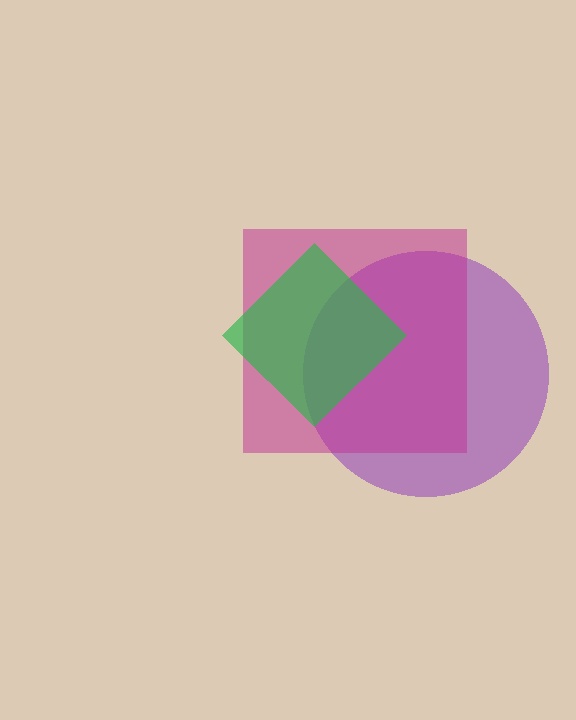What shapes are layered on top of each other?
The layered shapes are: a purple circle, a magenta square, a green diamond.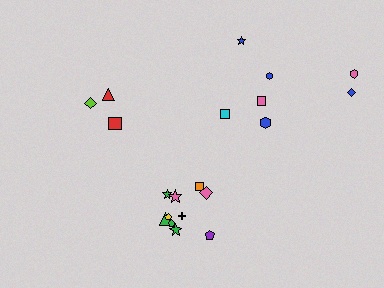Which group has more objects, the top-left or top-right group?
The top-right group.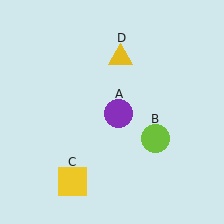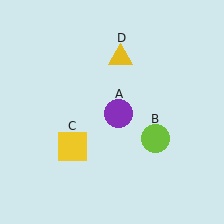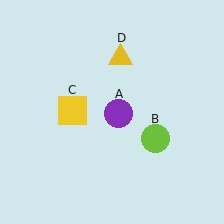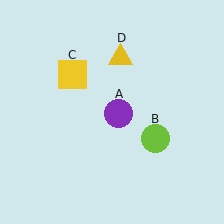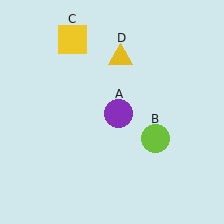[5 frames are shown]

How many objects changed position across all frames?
1 object changed position: yellow square (object C).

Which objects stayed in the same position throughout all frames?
Purple circle (object A) and lime circle (object B) and yellow triangle (object D) remained stationary.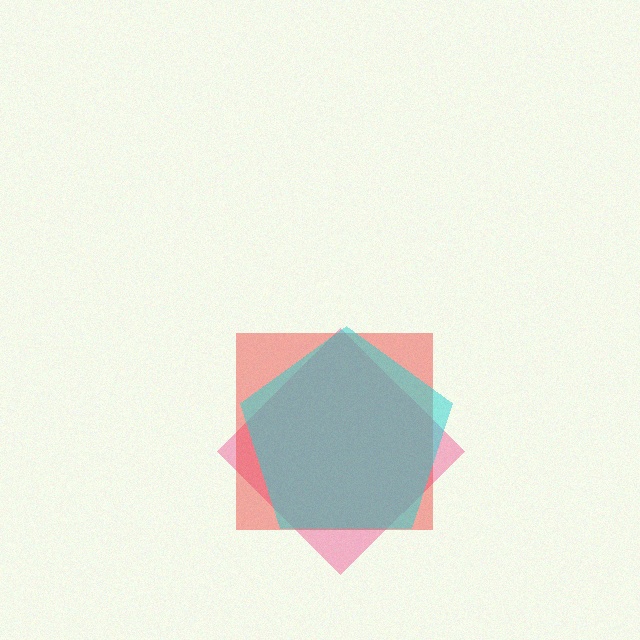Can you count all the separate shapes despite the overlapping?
Yes, there are 3 separate shapes.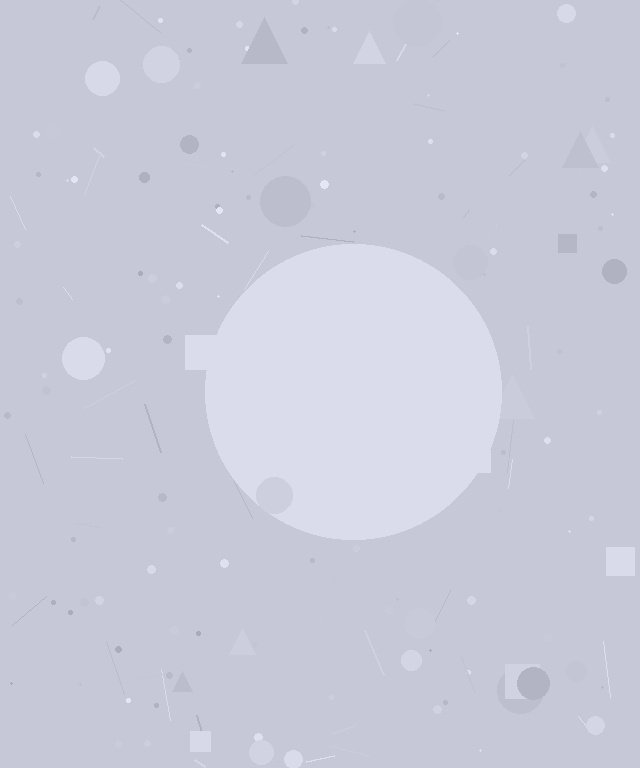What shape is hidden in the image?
A circle is hidden in the image.